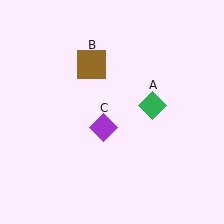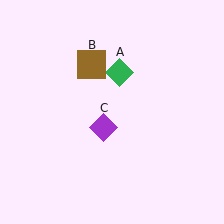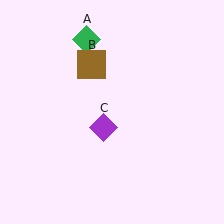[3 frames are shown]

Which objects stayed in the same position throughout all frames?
Brown square (object B) and purple diamond (object C) remained stationary.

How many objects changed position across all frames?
1 object changed position: green diamond (object A).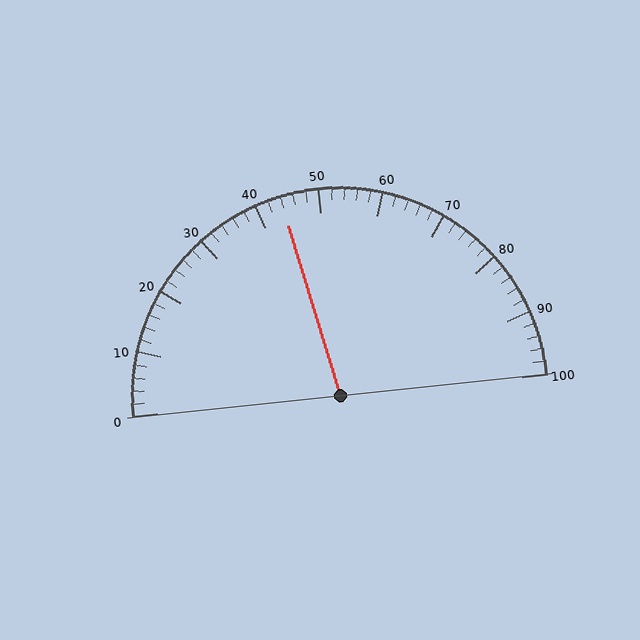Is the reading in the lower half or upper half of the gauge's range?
The reading is in the lower half of the range (0 to 100).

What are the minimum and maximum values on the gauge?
The gauge ranges from 0 to 100.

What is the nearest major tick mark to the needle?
The nearest major tick mark is 40.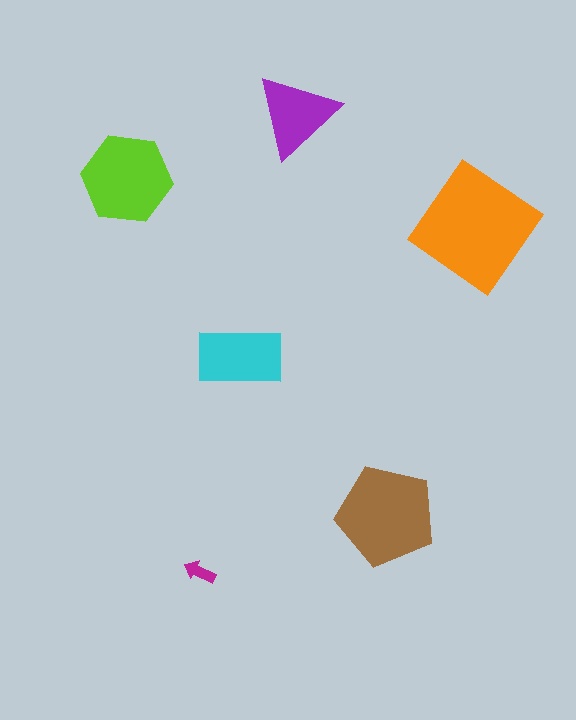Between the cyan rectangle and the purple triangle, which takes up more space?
The cyan rectangle.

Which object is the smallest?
The magenta arrow.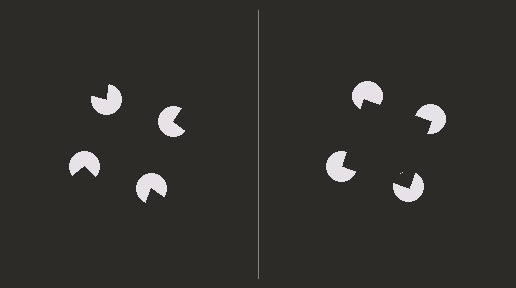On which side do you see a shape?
An illusory square appears on the right side. On the left side the wedge cuts are rotated, so no coherent shape forms.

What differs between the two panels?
The pac-man discs are positioned identically on both sides; only the wedge orientations differ. On the right they align to a square; on the left they are misaligned.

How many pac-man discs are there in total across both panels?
8 — 4 on each side.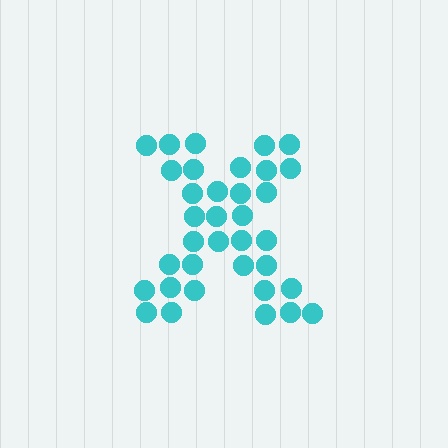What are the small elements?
The small elements are circles.